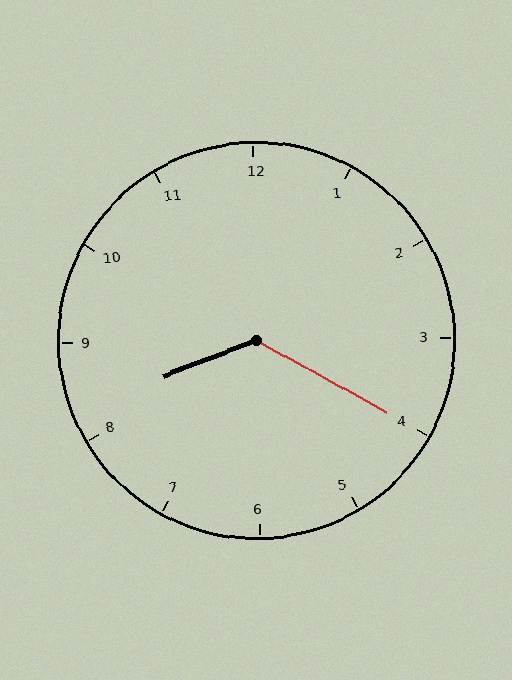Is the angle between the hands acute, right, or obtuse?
It is obtuse.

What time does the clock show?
8:20.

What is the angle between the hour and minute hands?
Approximately 130 degrees.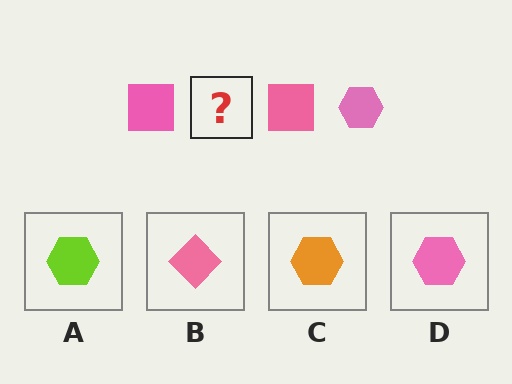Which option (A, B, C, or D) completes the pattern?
D.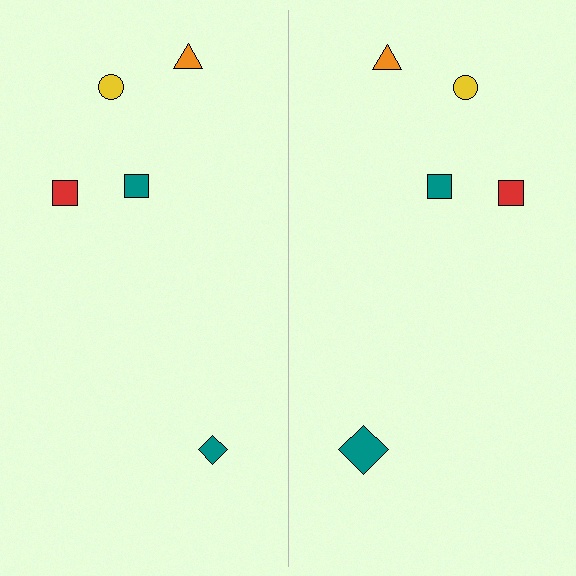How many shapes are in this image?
There are 10 shapes in this image.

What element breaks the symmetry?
The teal diamond on the right side has a different size than its mirror counterpart.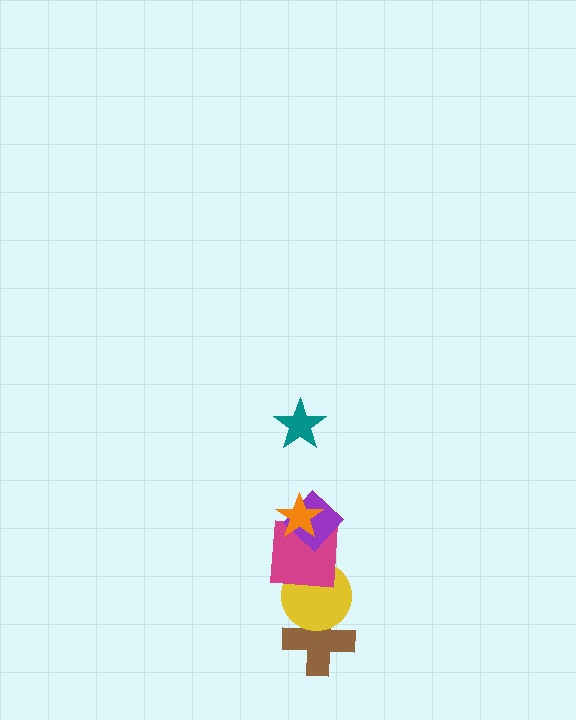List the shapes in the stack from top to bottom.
From top to bottom: the teal star, the orange star, the purple diamond, the magenta square, the yellow circle, the brown cross.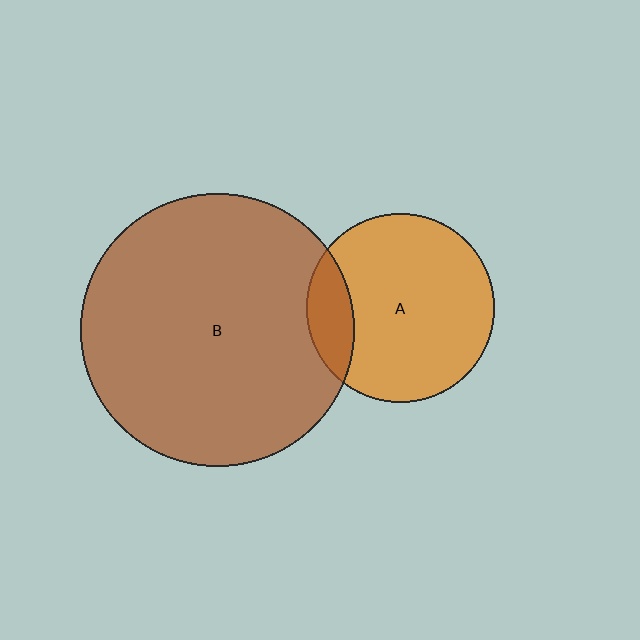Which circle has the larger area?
Circle B (brown).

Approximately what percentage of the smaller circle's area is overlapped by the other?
Approximately 15%.